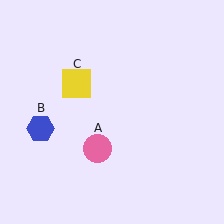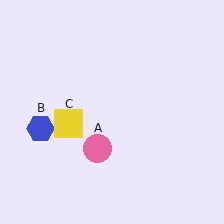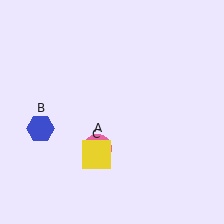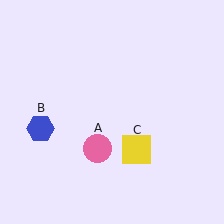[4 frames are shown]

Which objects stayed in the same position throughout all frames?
Pink circle (object A) and blue hexagon (object B) remained stationary.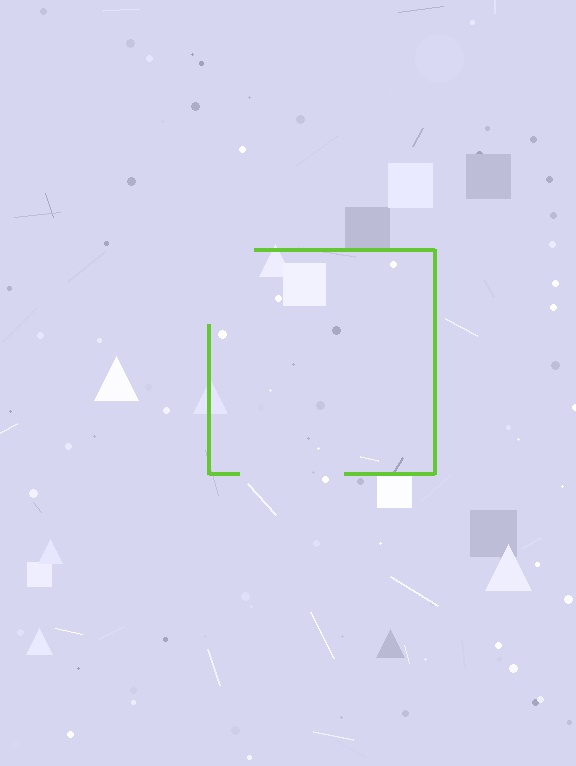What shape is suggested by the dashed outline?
The dashed outline suggests a square.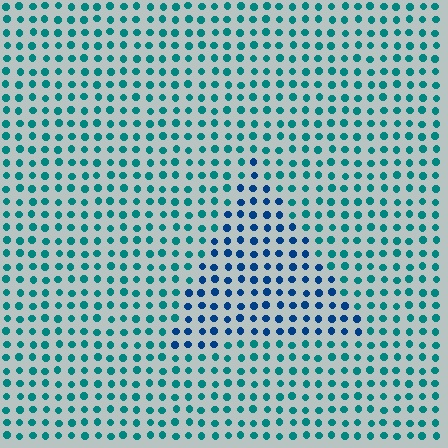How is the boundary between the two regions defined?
The boundary is defined purely by a slight shift in hue (about 36 degrees). Spacing, size, and orientation are identical on both sides.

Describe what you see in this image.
The image is filled with small teal elements in a uniform arrangement. A triangle-shaped region is visible where the elements are tinted to a slightly different hue, forming a subtle color boundary.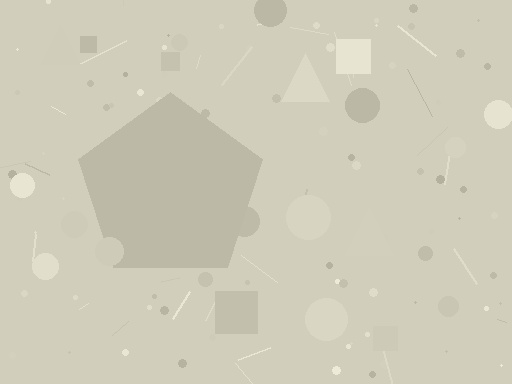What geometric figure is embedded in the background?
A pentagon is embedded in the background.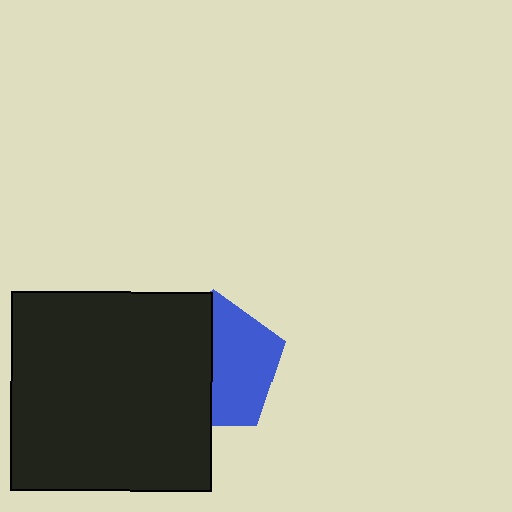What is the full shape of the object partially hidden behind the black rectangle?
The partially hidden object is a blue pentagon.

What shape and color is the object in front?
The object in front is a black rectangle.